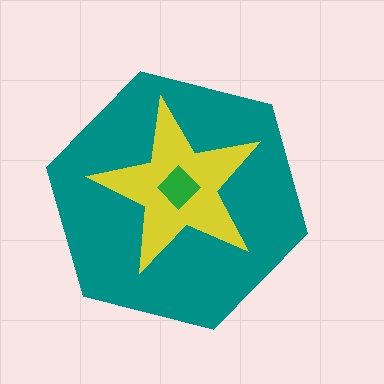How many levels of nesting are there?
3.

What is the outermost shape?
The teal hexagon.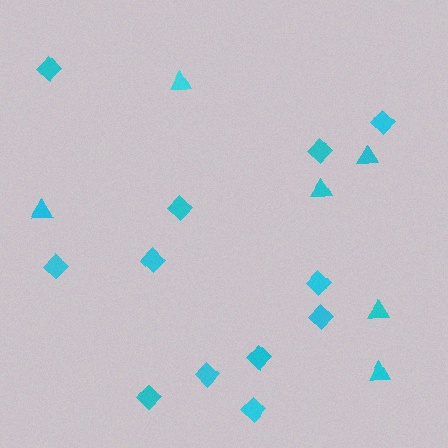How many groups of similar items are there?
There are 2 groups: one group of triangles (6) and one group of diamonds (12).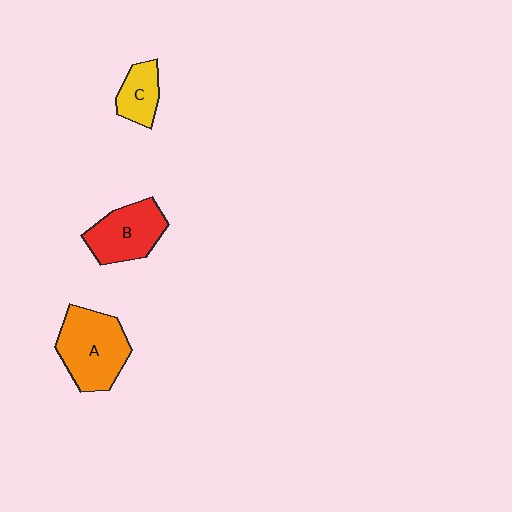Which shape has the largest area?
Shape A (orange).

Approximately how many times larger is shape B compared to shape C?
Approximately 1.7 times.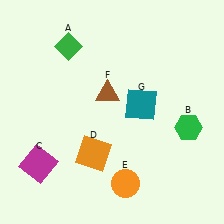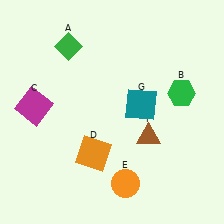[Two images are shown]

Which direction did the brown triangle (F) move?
The brown triangle (F) moved down.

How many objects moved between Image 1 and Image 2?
3 objects moved between the two images.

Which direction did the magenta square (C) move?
The magenta square (C) moved up.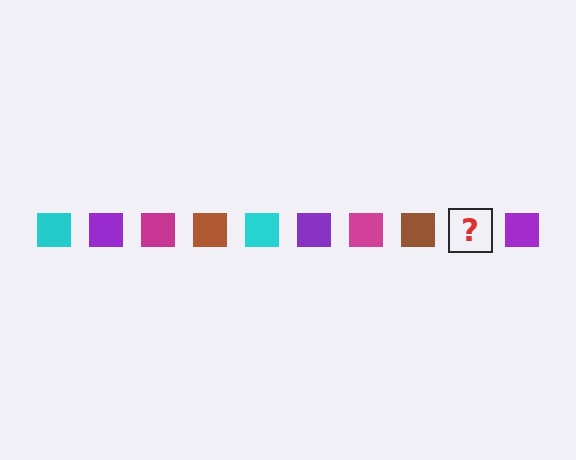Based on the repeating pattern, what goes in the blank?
The blank should be a cyan square.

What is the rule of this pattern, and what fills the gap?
The rule is that the pattern cycles through cyan, purple, magenta, brown squares. The gap should be filled with a cyan square.